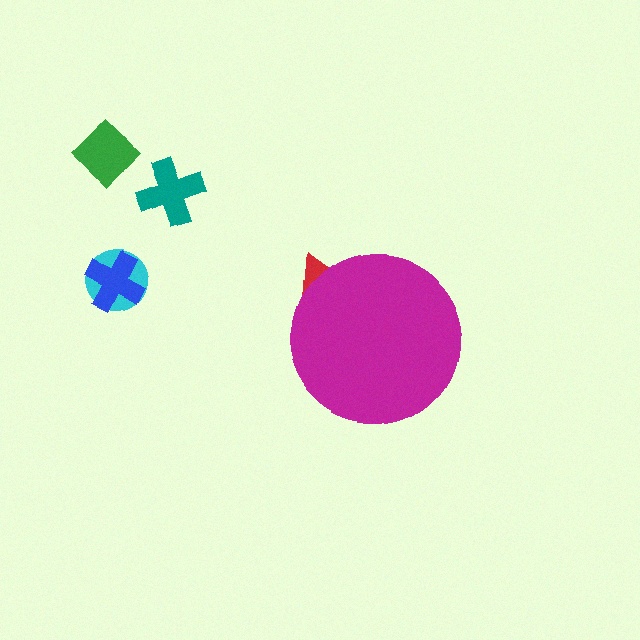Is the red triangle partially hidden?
Yes, the red triangle is partially hidden behind the magenta circle.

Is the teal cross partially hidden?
No, the teal cross is fully visible.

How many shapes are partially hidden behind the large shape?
1 shape is partially hidden.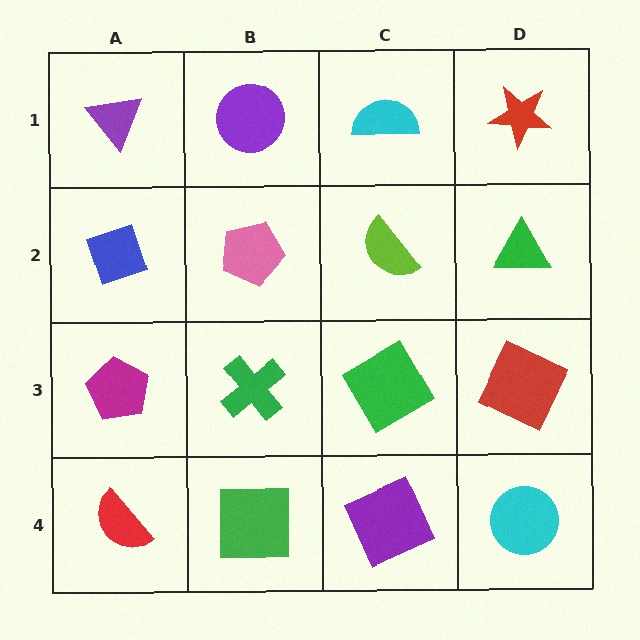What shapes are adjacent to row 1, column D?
A green triangle (row 2, column D), a cyan semicircle (row 1, column C).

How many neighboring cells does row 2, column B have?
4.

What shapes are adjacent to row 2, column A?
A purple triangle (row 1, column A), a magenta pentagon (row 3, column A), a pink pentagon (row 2, column B).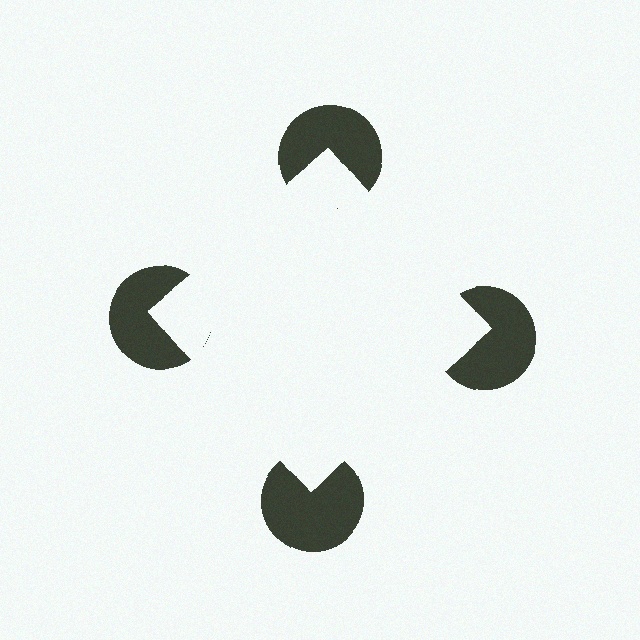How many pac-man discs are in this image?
There are 4 — one at each vertex of the illusory square.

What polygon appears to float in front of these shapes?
An illusory square — its edges are inferred from the aligned wedge cuts in the pac-man discs, not physically drawn.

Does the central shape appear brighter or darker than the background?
It typically appears slightly brighter than the background, even though no actual brightness change is drawn.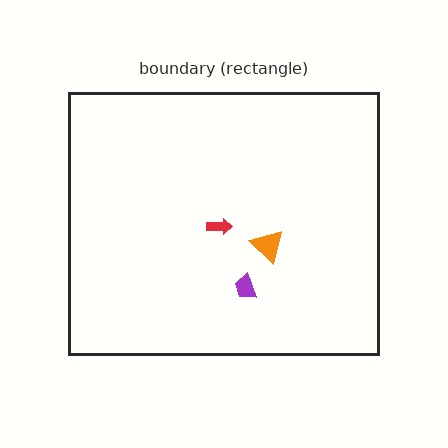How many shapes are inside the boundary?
3 inside, 0 outside.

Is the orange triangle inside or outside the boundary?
Inside.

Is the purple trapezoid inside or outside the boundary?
Inside.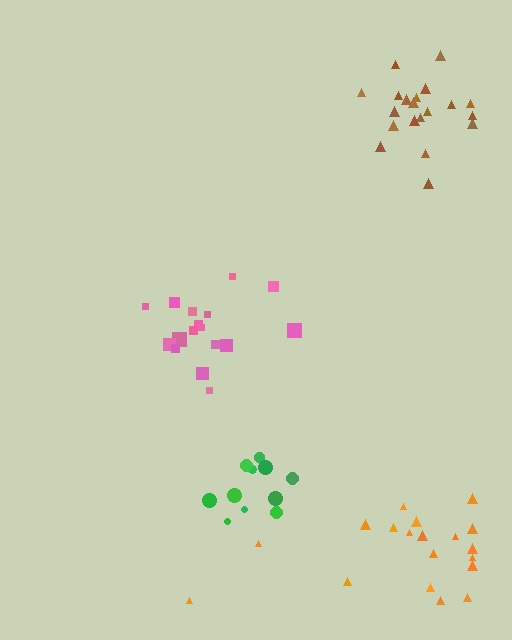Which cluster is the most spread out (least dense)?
Orange.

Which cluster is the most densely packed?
Green.